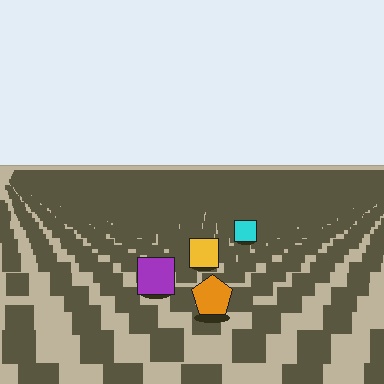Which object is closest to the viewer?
The orange pentagon is closest. The texture marks near it are larger and more spread out.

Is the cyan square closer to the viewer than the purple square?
No. The purple square is closer — you can tell from the texture gradient: the ground texture is coarser near it.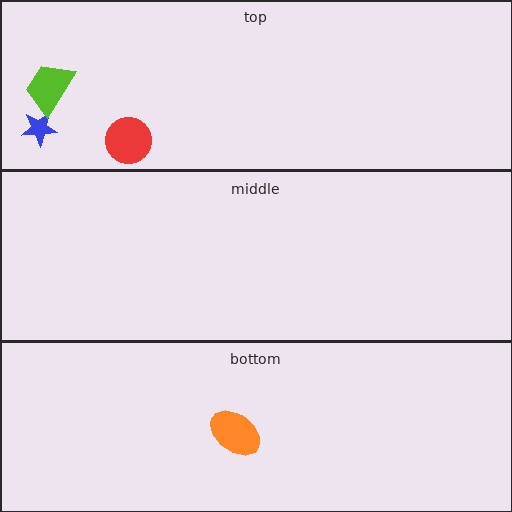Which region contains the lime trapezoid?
The top region.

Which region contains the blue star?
The top region.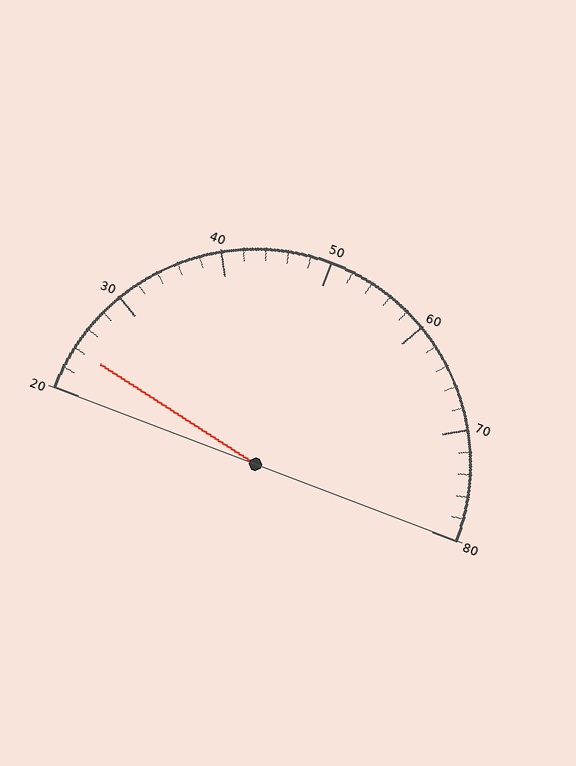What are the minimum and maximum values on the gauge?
The gauge ranges from 20 to 80.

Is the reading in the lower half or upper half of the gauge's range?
The reading is in the lower half of the range (20 to 80).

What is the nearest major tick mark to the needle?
The nearest major tick mark is 20.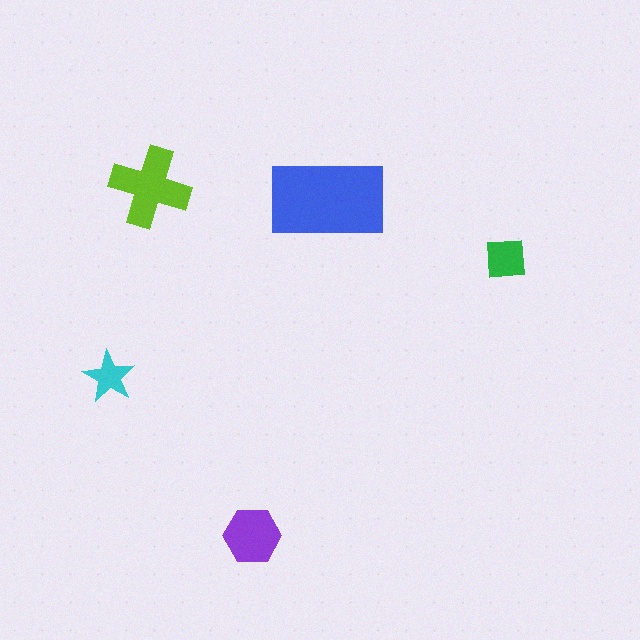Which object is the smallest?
The cyan star.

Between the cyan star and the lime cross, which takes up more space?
The lime cross.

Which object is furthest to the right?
The green square is rightmost.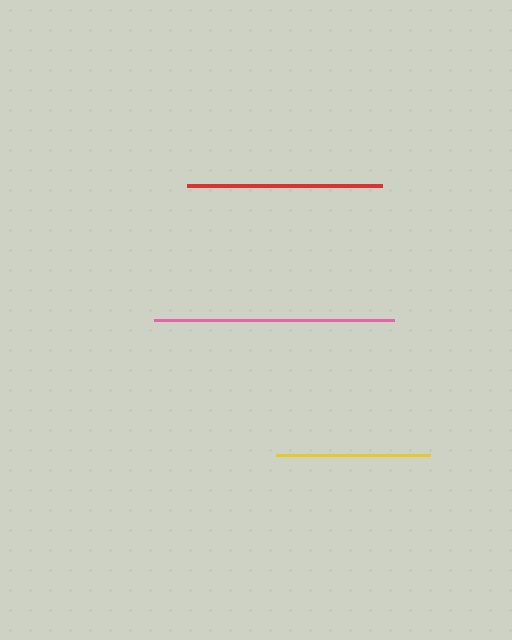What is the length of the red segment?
The red segment is approximately 195 pixels long.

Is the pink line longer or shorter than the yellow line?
The pink line is longer than the yellow line.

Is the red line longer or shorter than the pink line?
The pink line is longer than the red line.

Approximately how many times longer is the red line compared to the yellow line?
The red line is approximately 1.3 times the length of the yellow line.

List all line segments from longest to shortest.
From longest to shortest: pink, red, yellow.